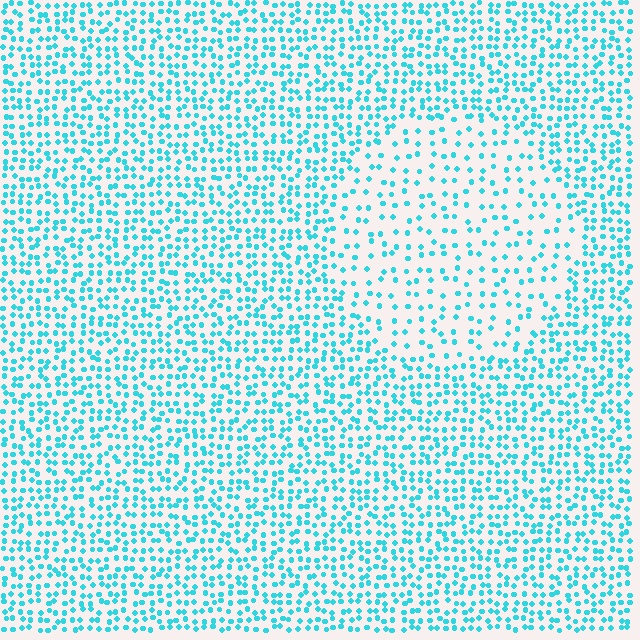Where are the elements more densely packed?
The elements are more densely packed outside the circle boundary.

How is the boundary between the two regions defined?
The boundary is defined by a change in element density (approximately 2.1x ratio). All elements are the same color, size, and shape.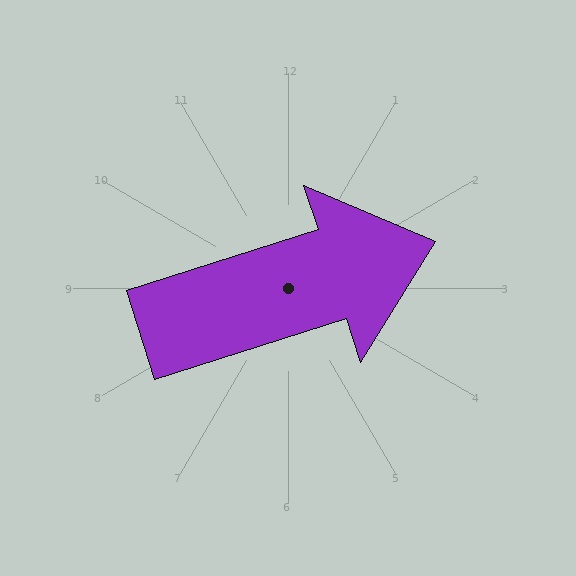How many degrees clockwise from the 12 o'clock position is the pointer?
Approximately 72 degrees.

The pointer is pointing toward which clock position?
Roughly 2 o'clock.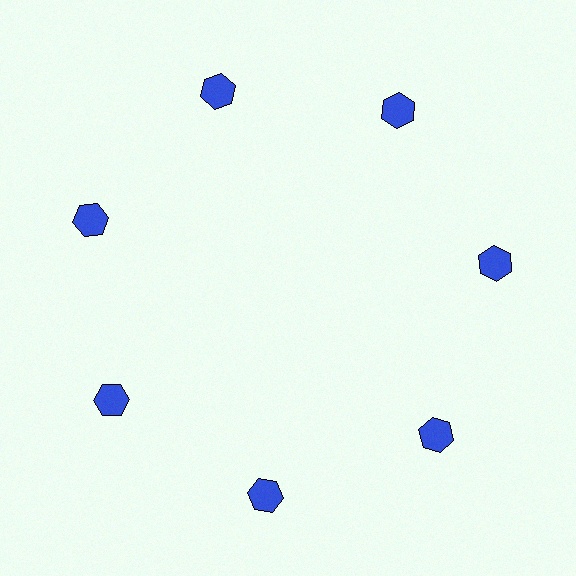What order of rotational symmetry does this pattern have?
This pattern has 7-fold rotational symmetry.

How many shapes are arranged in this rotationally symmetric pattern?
There are 7 shapes, arranged in 7 groups of 1.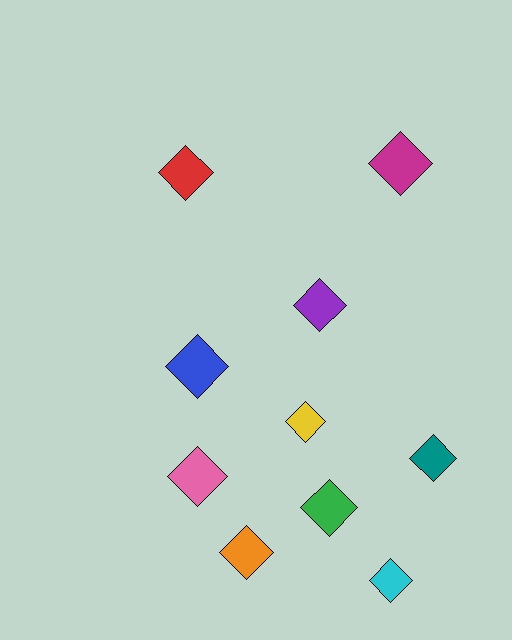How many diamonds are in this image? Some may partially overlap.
There are 10 diamonds.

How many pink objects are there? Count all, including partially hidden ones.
There is 1 pink object.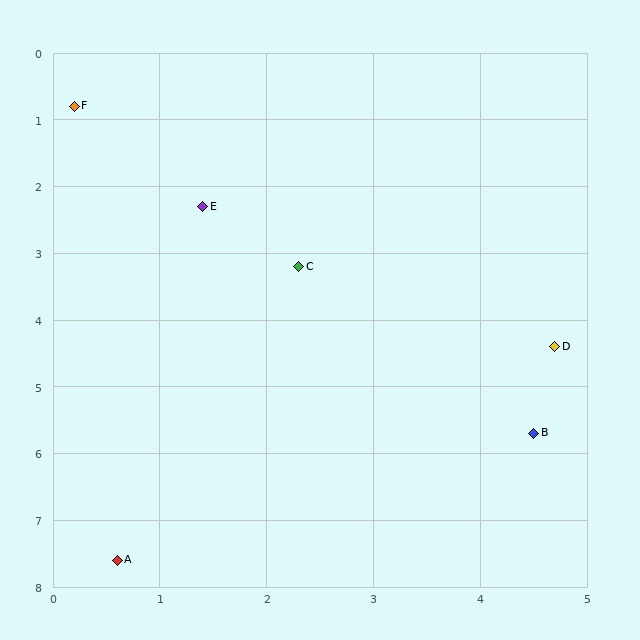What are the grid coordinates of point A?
Point A is at approximately (0.6, 7.6).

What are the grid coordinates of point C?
Point C is at approximately (2.3, 3.2).